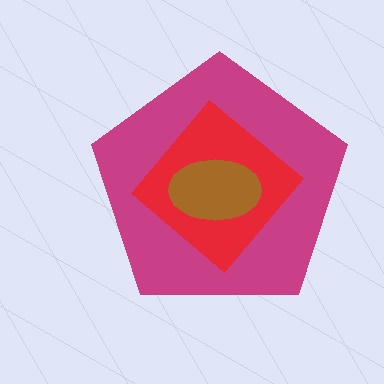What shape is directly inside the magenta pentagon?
The red diamond.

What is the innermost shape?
The brown ellipse.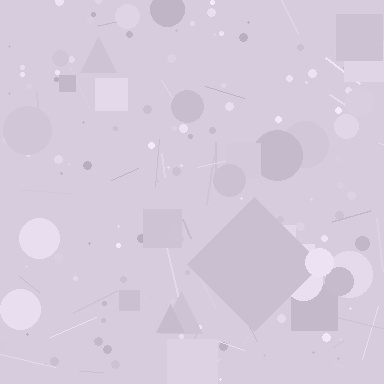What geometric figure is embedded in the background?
A diamond is embedded in the background.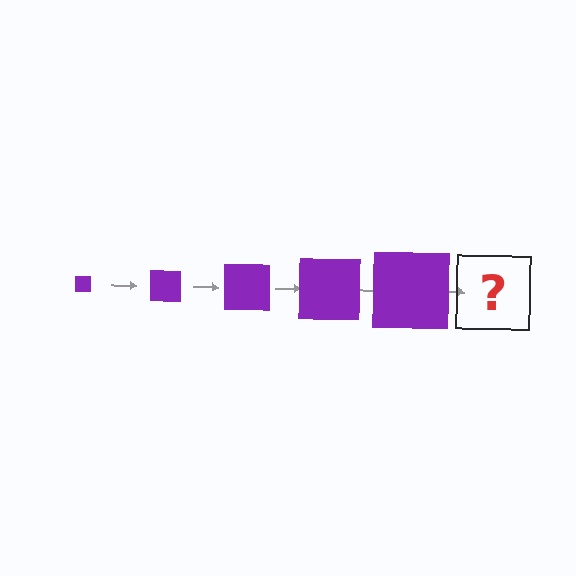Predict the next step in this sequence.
The next step is a purple square, larger than the previous one.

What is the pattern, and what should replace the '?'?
The pattern is that the square gets progressively larger each step. The '?' should be a purple square, larger than the previous one.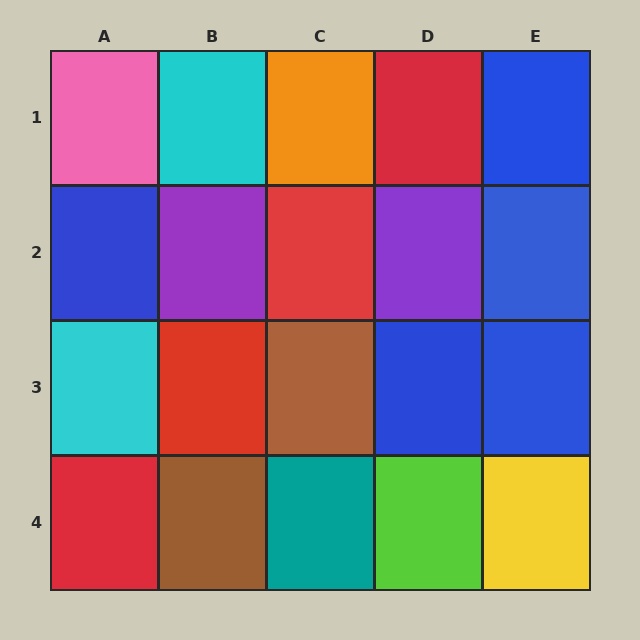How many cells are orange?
1 cell is orange.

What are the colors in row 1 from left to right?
Pink, cyan, orange, red, blue.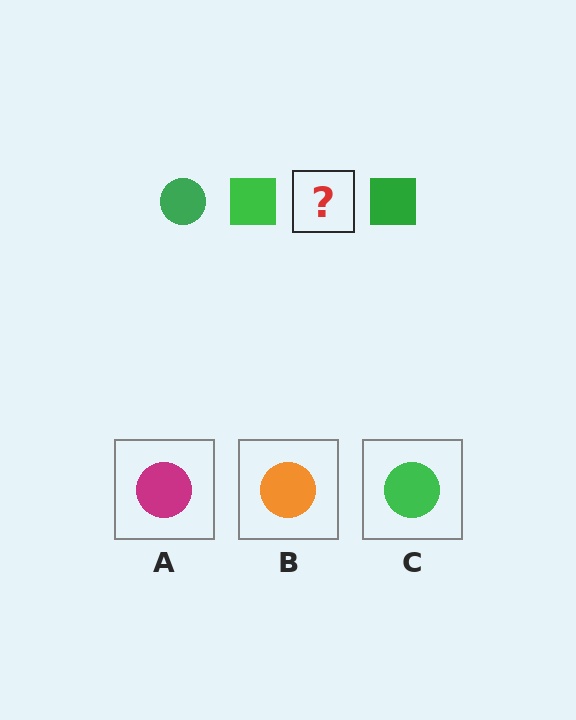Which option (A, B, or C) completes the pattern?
C.